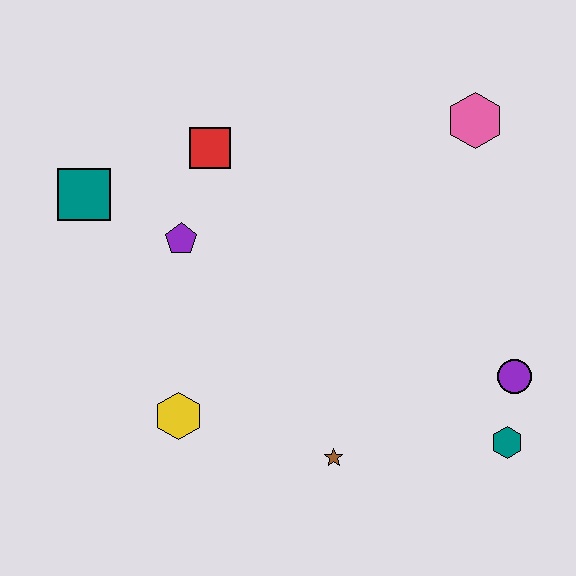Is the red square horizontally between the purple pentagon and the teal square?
No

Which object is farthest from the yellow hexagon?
The pink hexagon is farthest from the yellow hexagon.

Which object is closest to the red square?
The purple pentagon is closest to the red square.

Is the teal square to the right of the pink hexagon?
No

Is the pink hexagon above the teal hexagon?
Yes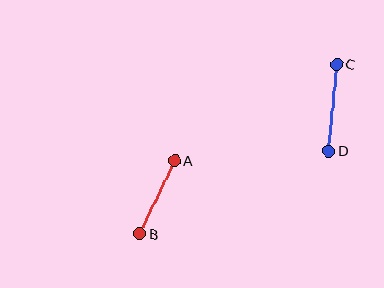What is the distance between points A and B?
The distance is approximately 81 pixels.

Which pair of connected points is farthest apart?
Points C and D are farthest apart.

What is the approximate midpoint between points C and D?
The midpoint is at approximately (332, 107) pixels.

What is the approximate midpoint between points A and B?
The midpoint is at approximately (157, 197) pixels.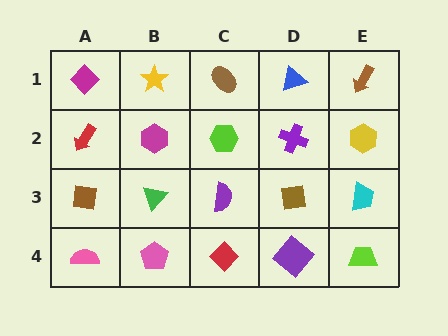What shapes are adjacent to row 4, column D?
A brown square (row 3, column D), a red diamond (row 4, column C), a lime trapezoid (row 4, column E).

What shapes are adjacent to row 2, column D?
A blue triangle (row 1, column D), a brown square (row 3, column D), a lime hexagon (row 2, column C), a yellow hexagon (row 2, column E).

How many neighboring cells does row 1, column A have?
2.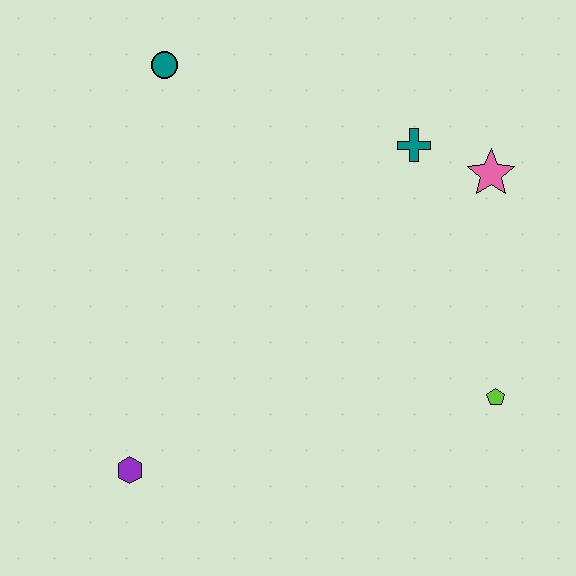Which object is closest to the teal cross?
The pink star is closest to the teal cross.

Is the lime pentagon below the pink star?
Yes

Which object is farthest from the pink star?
The purple hexagon is farthest from the pink star.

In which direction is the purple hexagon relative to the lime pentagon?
The purple hexagon is to the left of the lime pentagon.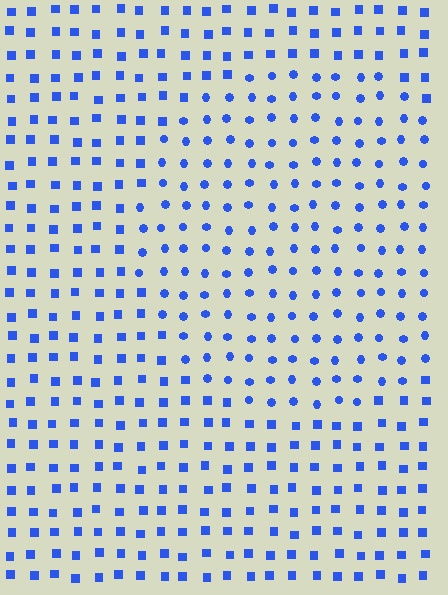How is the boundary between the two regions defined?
The boundary is defined by a change in element shape: circles inside vs. squares outside. All elements share the same color and spacing.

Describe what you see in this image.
The image is filled with small blue elements arranged in a uniform grid. A circle-shaped region contains circles, while the surrounding area contains squares. The boundary is defined purely by the change in element shape.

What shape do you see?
I see a circle.